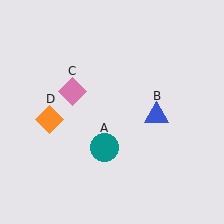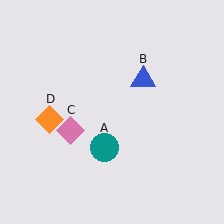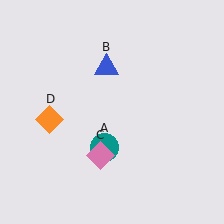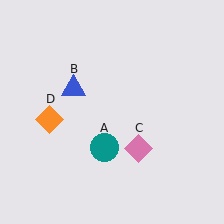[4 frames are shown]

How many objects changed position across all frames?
2 objects changed position: blue triangle (object B), pink diamond (object C).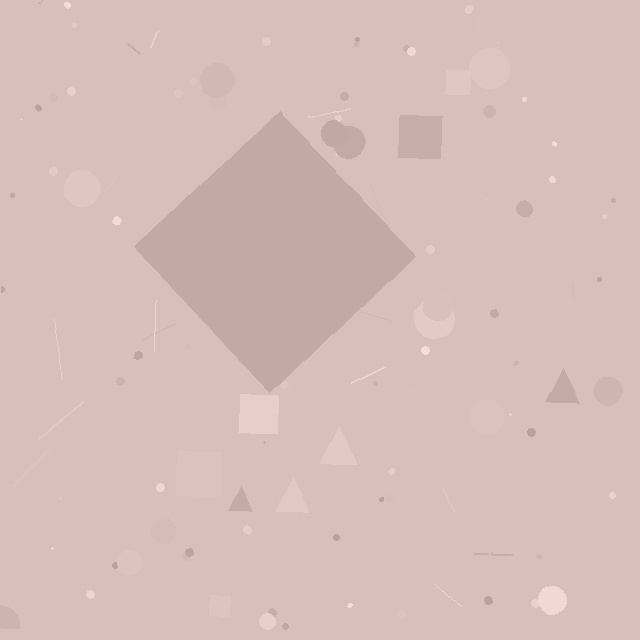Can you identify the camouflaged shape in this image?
The camouflaged shape is a diamond.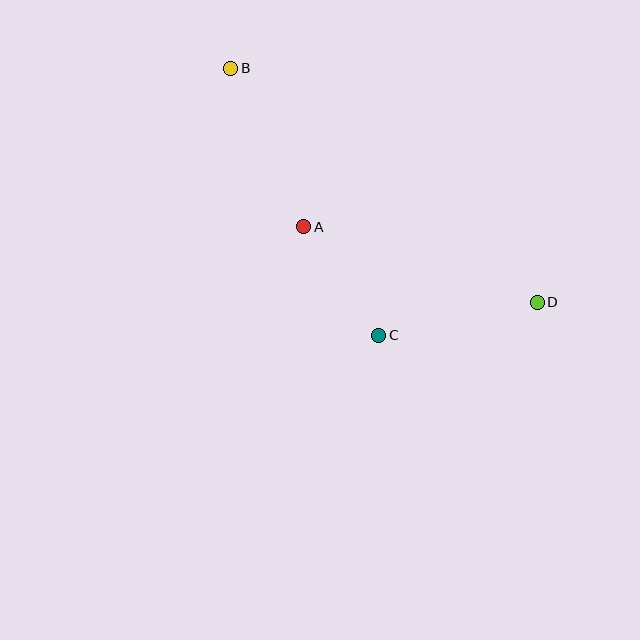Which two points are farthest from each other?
Points B and D are farthest from each other.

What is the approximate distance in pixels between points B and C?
The distance between B and C is approximately 305 pixels.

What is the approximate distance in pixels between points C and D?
The distance between C and D is approximately 162 pixels.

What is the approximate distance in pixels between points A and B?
The distance between A and B is approximately 174 pixels.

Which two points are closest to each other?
Points A and C are closest to each other.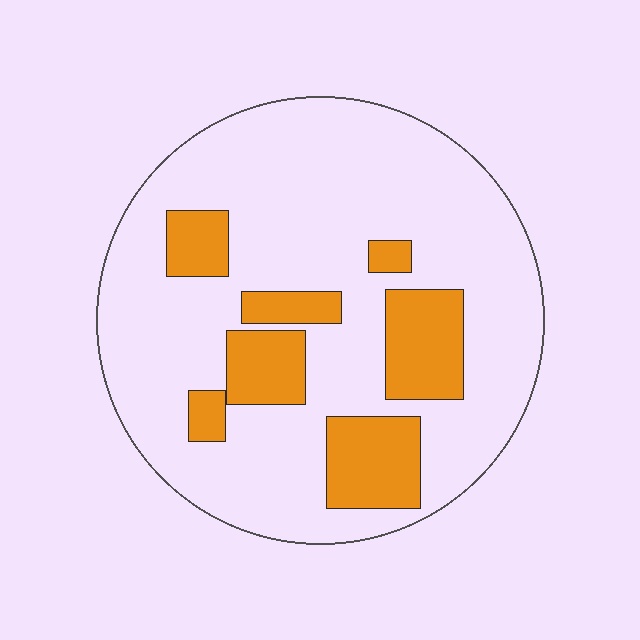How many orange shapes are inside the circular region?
7.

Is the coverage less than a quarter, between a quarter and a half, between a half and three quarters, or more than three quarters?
Less than a quarter.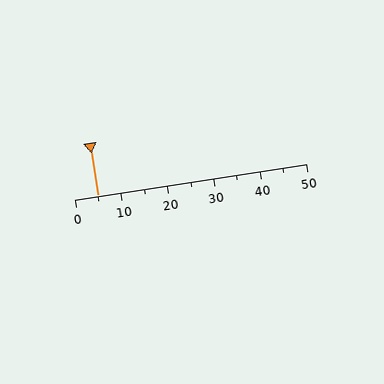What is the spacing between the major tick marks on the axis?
The major ticks are spaced 10 apart.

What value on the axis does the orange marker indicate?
The marker indicates approximately 5.